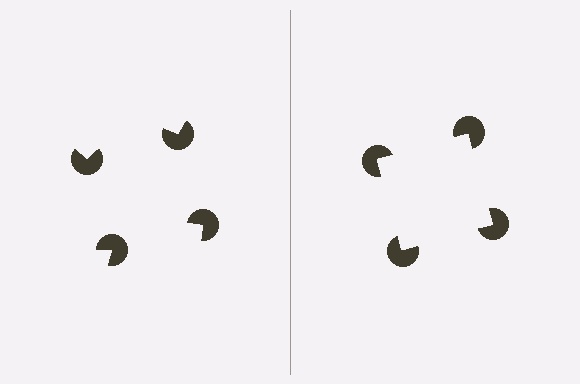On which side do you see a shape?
An illusory square appears on the right side. On the left side the wedge cuts are rotated, so no coherent shape forms.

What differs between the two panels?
The pac-man discs are positioned identically on both sides; only the wedge orientations differ. On the right they align to a square; on the left they are misaligned.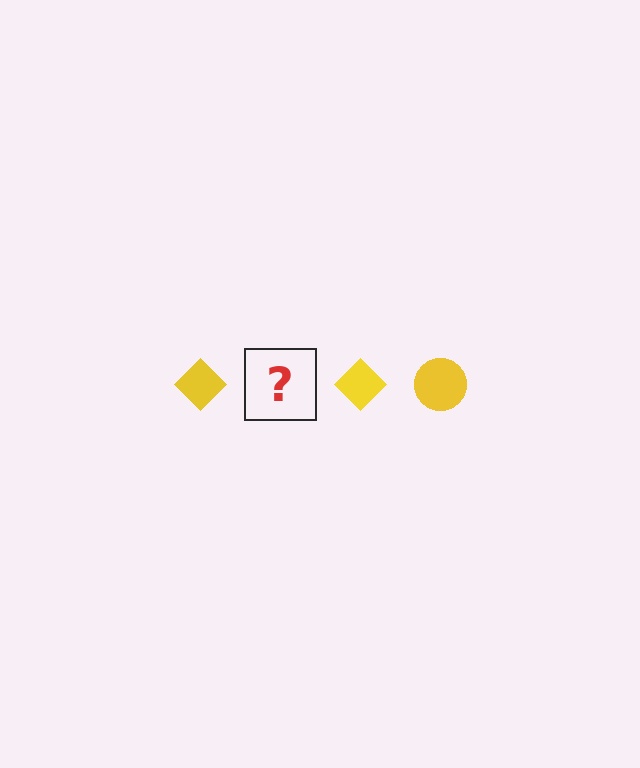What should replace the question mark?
The question mark should be replaced with a yellow circle.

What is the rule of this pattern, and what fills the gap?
The rule is that the pattern cycles through diamond, circle shapes in yellow. The gap should be filled with a yellow circle.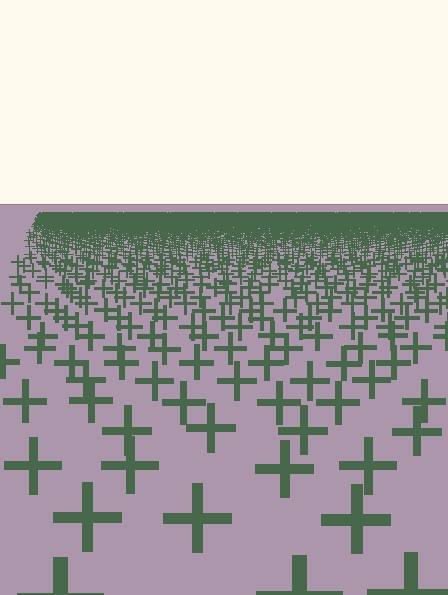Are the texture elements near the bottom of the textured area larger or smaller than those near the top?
Larger. Near the bottom, elements are closer to the viewer and appear at a bigger on-screen size.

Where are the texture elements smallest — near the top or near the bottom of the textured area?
Near the top.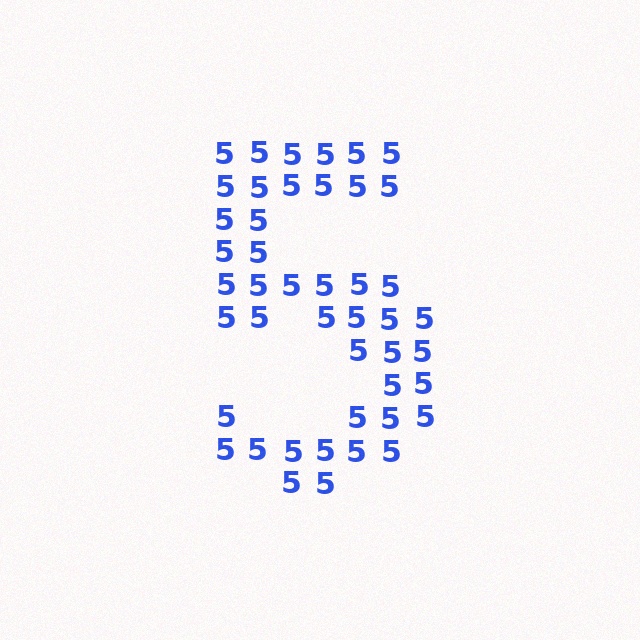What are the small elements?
The small elements are digit 5's.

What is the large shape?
The large shape is the digit 5.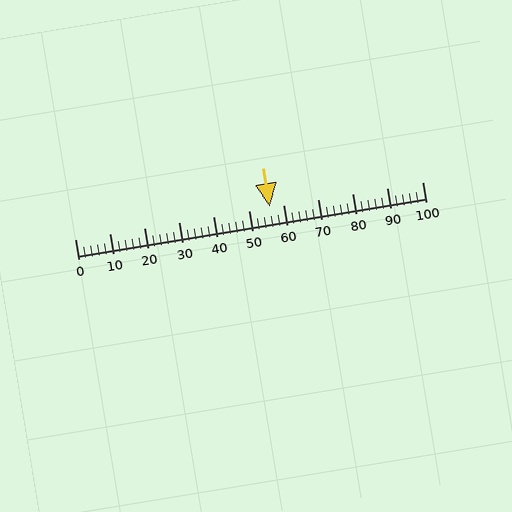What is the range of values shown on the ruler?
The ruler shows values from 0 to 100.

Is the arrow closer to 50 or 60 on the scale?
The arrow is closer to 60.